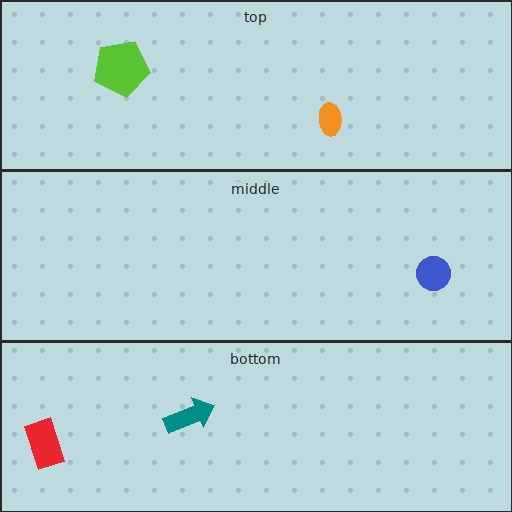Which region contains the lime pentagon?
The top region.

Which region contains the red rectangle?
The bottom region.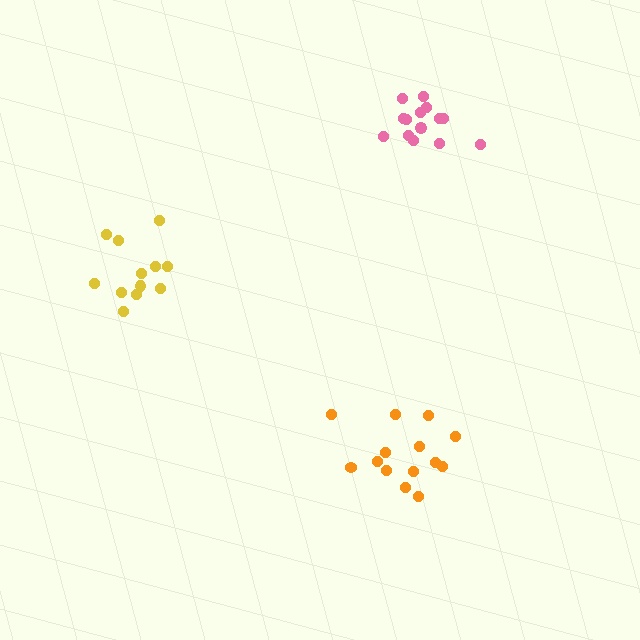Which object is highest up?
The pink cluster is topmost.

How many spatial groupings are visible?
There are 3 spatial groupings.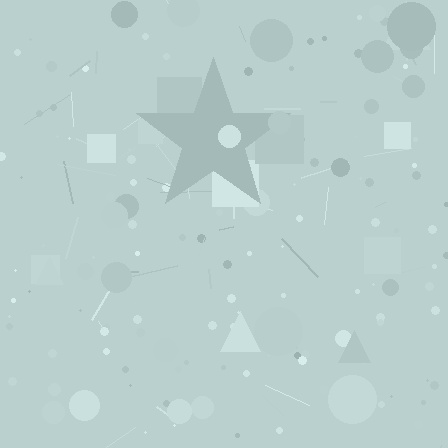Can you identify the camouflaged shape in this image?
The camouflaged shape is a star.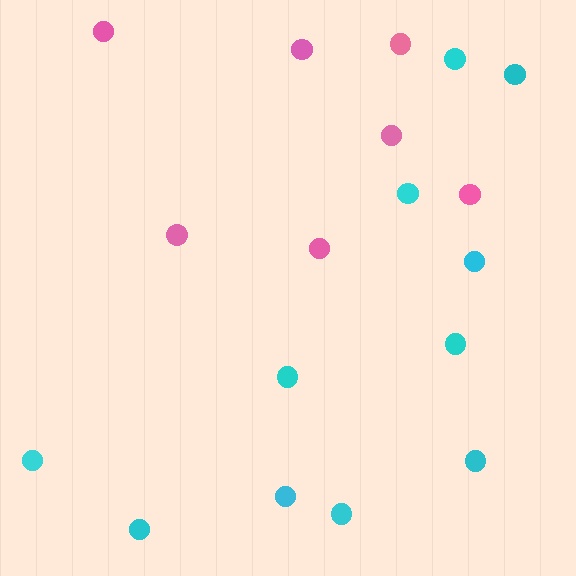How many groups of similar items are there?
There are 2 groups: one group of pink circles (7) and one group of cyan circles (11).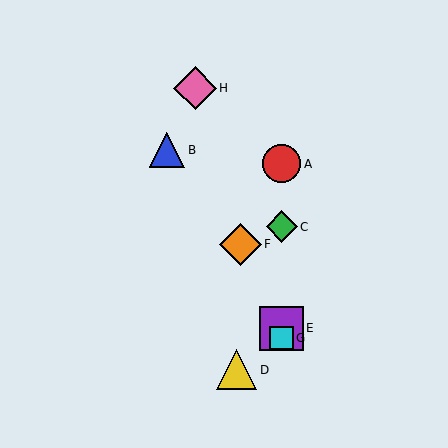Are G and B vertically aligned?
No, G is at x≈282 and B is at x≈167.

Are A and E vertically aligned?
Yes, both are at x≈282.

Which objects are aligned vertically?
Objects A, C, E, G are aligned vertically.